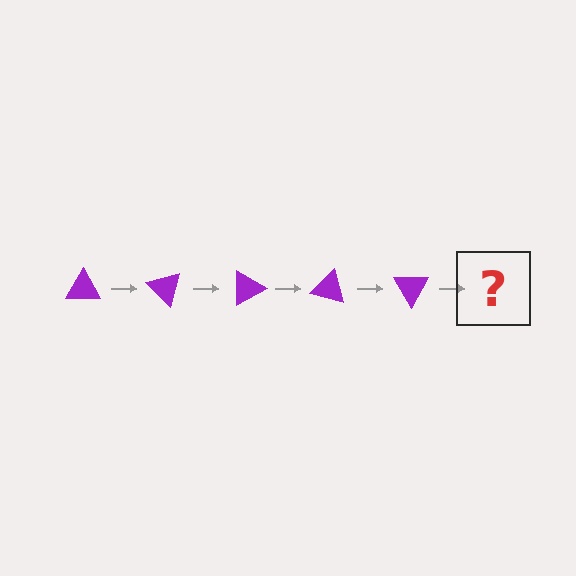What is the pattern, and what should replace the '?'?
The pattern is that the triangle rotates 45 degrees each step. The '?' should be a purple triangle rotated 225 degrees.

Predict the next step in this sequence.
The next step is a purple triangle rotated 225 degrees.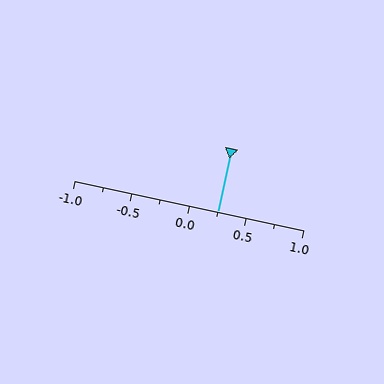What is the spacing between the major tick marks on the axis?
The major ticks are spaced 0.5 apart.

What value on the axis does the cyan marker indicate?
The marker indicates approximately 0.25.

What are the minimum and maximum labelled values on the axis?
The axis runs from -1.0 to 1.0.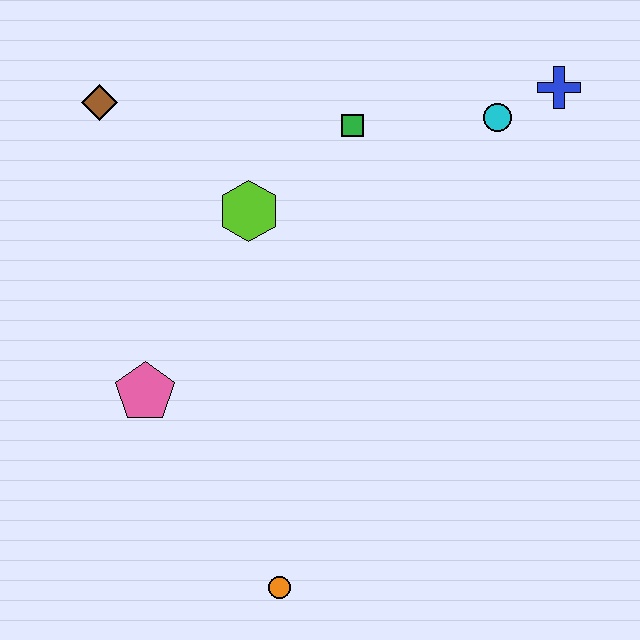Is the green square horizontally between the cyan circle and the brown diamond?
Yes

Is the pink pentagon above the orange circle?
Yes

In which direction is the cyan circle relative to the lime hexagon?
The cyan circle is to the right of the lime hexagon.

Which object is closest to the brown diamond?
The lime hexagon is closest to the brown diamond.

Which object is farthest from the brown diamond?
The orange circle is farthest from the brown diamond.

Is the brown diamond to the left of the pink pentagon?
Yes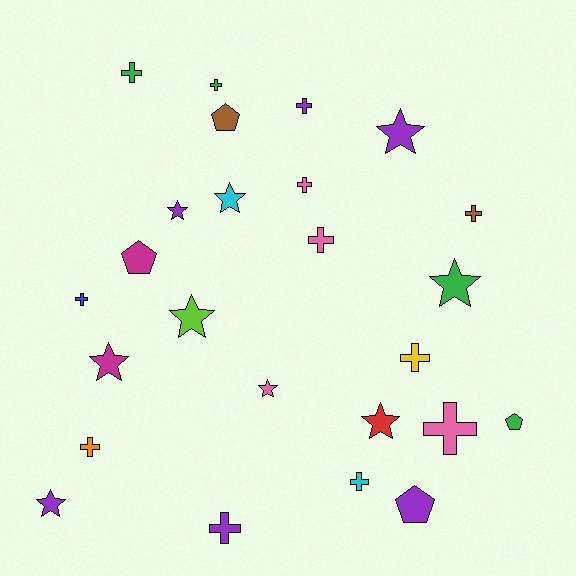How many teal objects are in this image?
There are no teal objects.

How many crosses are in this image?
There are 12 crosses.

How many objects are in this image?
There are 25 objects.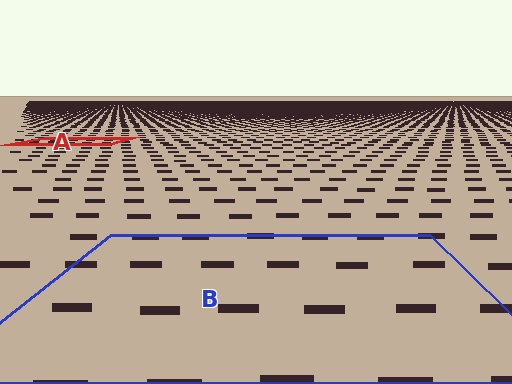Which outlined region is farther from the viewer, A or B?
Region A is farther from the viewer — the texture elements inside it appear smaller and more densely packed.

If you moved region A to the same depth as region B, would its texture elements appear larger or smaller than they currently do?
They would appear larger. At a closer depth, the same texture elements are projected at a bigger on-screen size.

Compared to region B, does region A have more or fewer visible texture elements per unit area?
Region A has more texture elements per unit area — they are packed more densely because it is farther away.